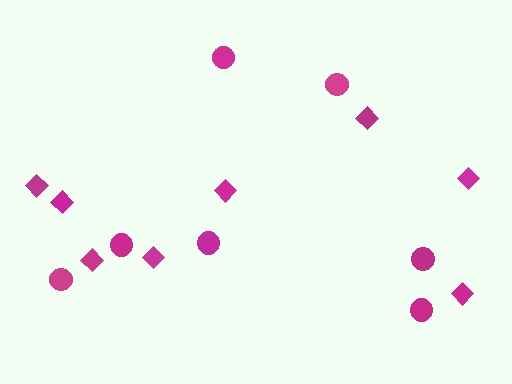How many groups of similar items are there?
There are 2 groups: one group of circles (7) and one group of diamonds (8).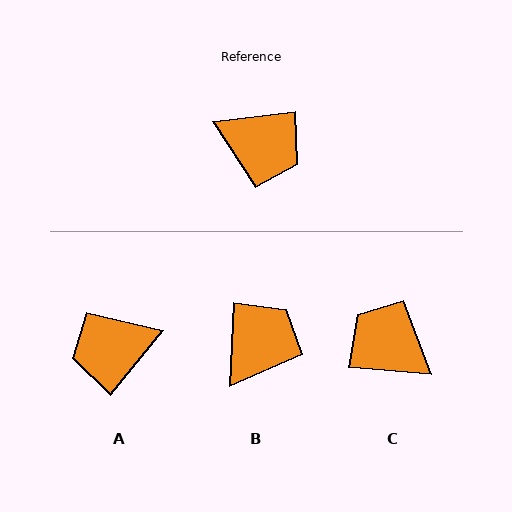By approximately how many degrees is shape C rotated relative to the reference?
Approximately 168 degrees counter-clockwise.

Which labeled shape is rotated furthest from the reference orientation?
C, about 168 degrees away.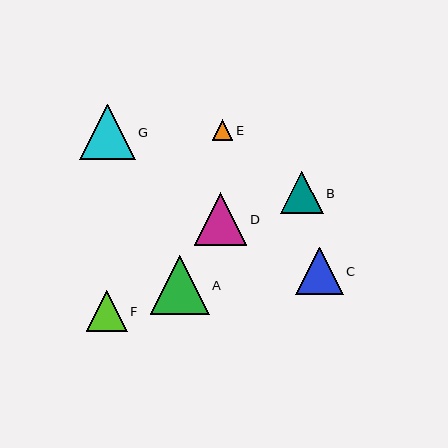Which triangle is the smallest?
Triangle E is the smallest with a size of approximately 21 pixels.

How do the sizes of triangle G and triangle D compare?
Triangle G and triangle D are approximately the same size.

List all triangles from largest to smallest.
From largest to smallest: A, G, D, C, B, F, E.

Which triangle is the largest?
Triangle A is the largest with a size of approximately 59 pixels.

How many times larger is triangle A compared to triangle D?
Triangle A is approximately 1.1 times the size of triangle D.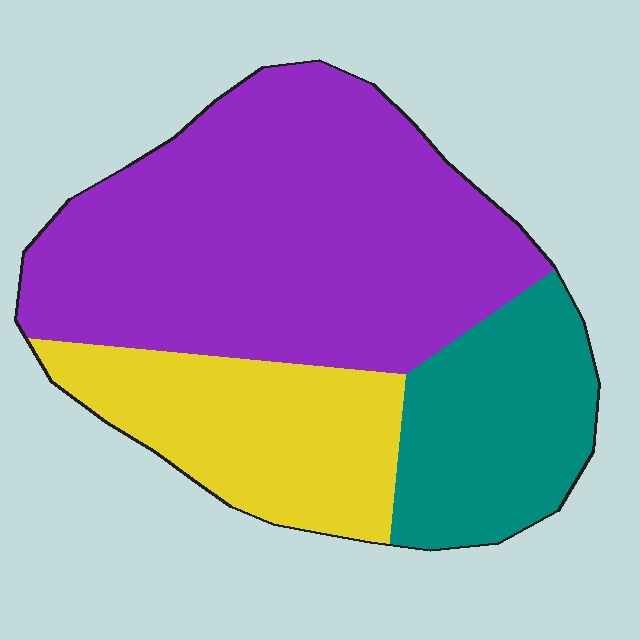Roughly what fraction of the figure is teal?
Teal takes up about one fifth (1/5) of the figure.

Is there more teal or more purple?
Purple.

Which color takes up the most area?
Purple, at roughly 55%.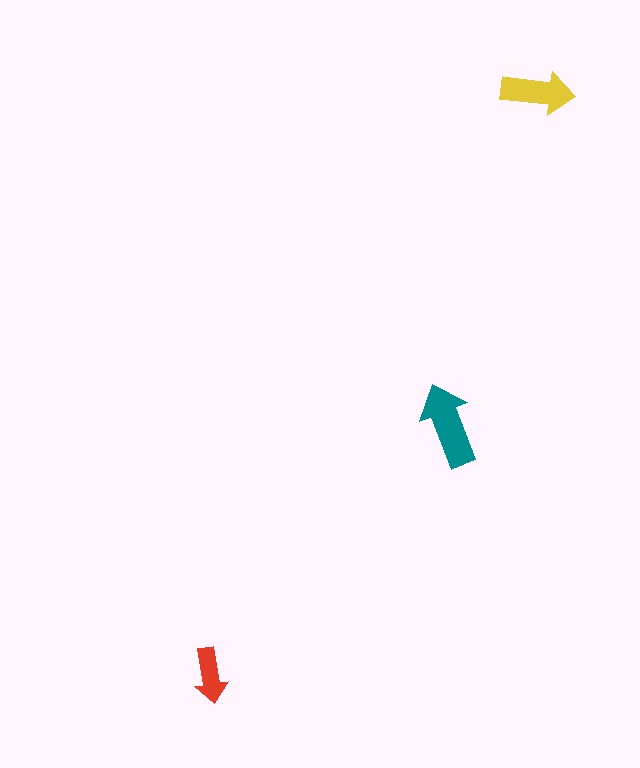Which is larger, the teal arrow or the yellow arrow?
The teal one.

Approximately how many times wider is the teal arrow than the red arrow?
About 1.5 times wider.